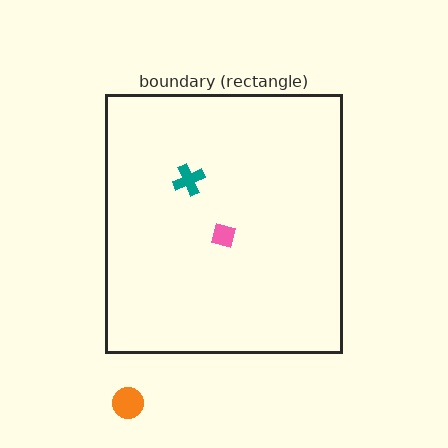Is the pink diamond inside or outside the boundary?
Inside.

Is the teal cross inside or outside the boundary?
Inside.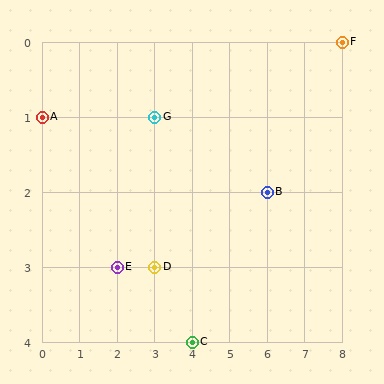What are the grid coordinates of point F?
Point F is at grid coordinates (8, 0).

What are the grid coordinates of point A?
Point A is at grid coordinates (0, 1).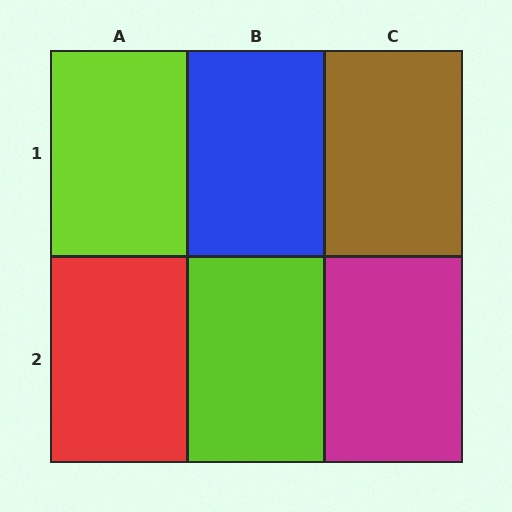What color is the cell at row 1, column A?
Lime.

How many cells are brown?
1 cell is brown.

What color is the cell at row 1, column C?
Brown.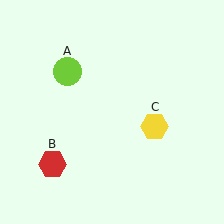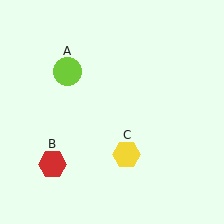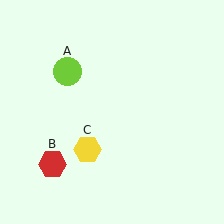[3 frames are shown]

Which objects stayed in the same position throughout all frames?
Lime circle (object A) and red hexagon (object B) remained stationary.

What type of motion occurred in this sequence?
The yellow hexagon (object C) rotated clockwise around the center of the scene.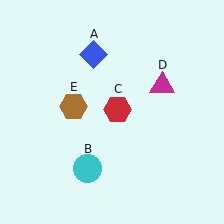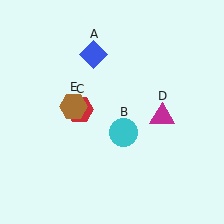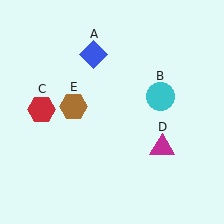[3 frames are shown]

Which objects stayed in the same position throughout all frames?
Blue diamond (object A) and brown hexagon (object E) remained stationary.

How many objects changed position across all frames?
3 objects changed position: cyan circle (object B), red hexagon (object C), magenta triangle (object D).